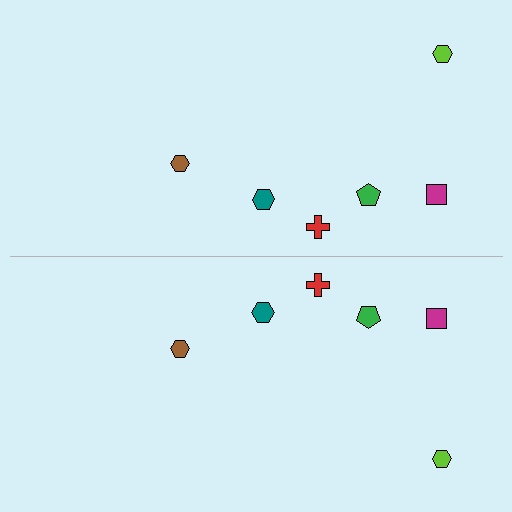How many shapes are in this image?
There are 12 shapes in this image.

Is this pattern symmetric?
Yes, this pattern has bilateral (reflection) symmetry.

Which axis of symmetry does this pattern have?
The pattern has a horizontal axis of symmetry running through the center of the image.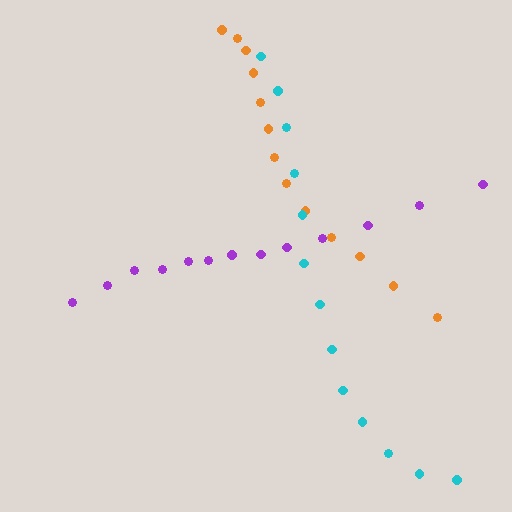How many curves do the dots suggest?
There are 3 distinct paths.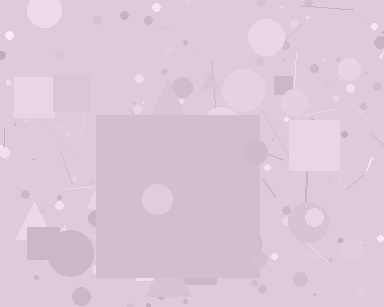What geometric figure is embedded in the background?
A square is embedded in the background.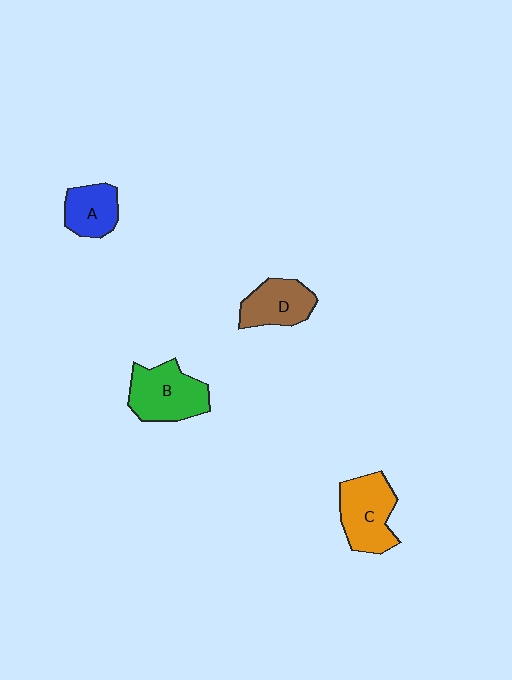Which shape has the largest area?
Shape B (green).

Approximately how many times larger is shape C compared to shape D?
Approximately 1.3 times.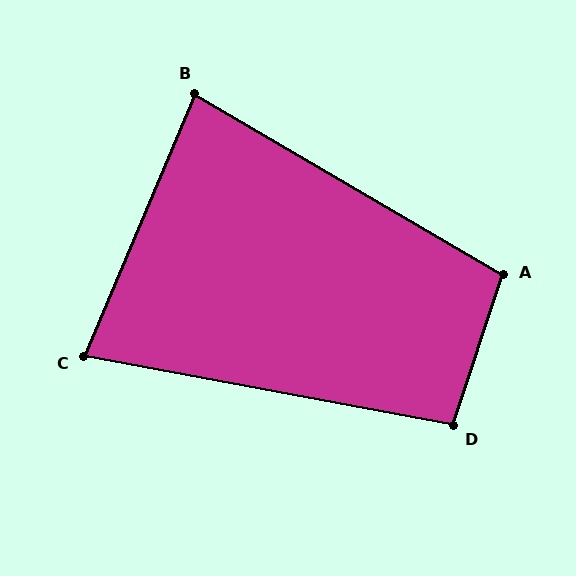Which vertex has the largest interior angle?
A, at approximately 102 degrees.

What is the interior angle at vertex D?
Approximately 97 degrees (obtuse).